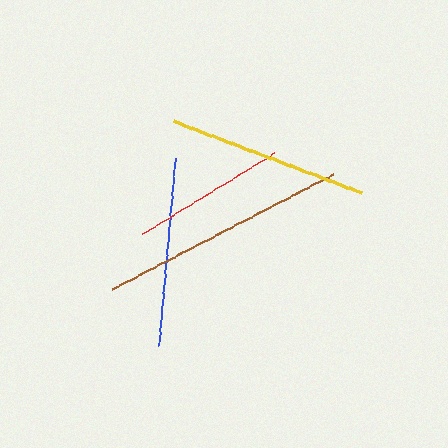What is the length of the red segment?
The red segment is approximately 155 pixels long.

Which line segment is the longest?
The brown line is the longest at approximately 249 pixels.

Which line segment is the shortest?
The red line is the shortest at approximately 155 pixels.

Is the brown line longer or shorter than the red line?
The brown line is longer than the red line.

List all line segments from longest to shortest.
From longest to shortest: brown, yellow, blue, red.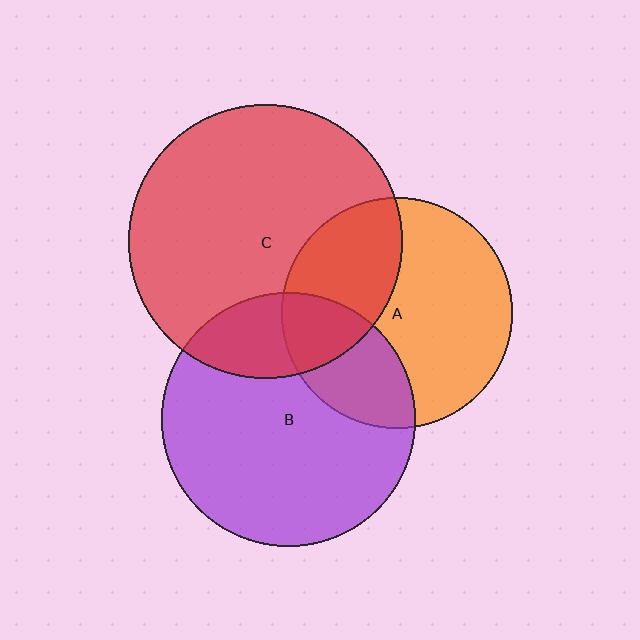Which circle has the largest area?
Circle C (red).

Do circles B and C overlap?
Yes.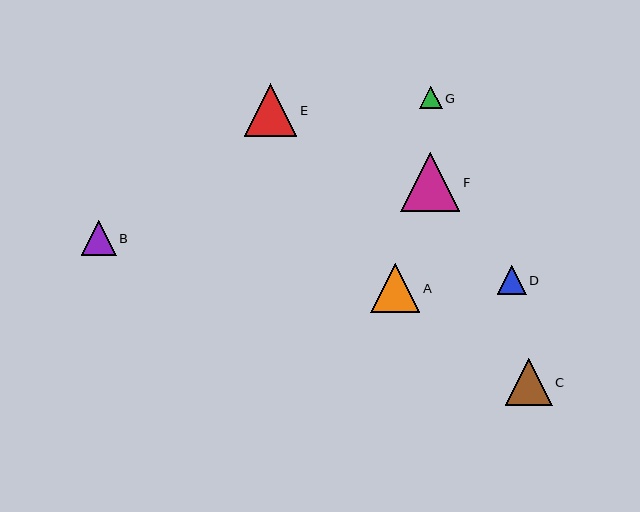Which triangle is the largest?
Triangle F is the largest with a size of approximately 59 pixels.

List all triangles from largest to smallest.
From largest to smallest: F, E, A, C, B, D, G.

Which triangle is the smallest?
Triangle G is the smallest with a size of approximately 23 pixels.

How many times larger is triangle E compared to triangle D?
Triangle E is approximately 1.8 times the size of triangle D.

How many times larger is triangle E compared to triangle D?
Triangle E is approximately 1.8 times the size of triangle D.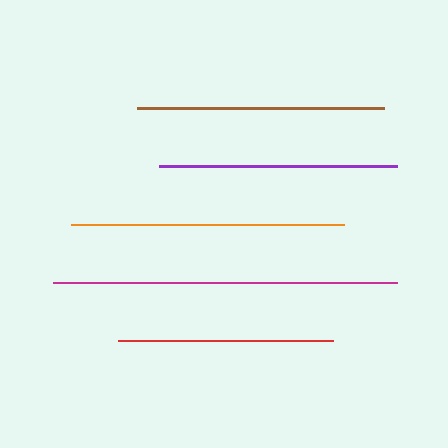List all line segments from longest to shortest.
From longest to shortest: magenta, orange, brown, purple, red.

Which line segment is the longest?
The magenta line is the longest at approximately 344 pixels.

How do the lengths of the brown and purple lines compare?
The brown and purple lines are approximately the same length.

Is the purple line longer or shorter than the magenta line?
The magenta line is longer than the purple line.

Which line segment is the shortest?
The red line is the shortest at approximately 215 pixels.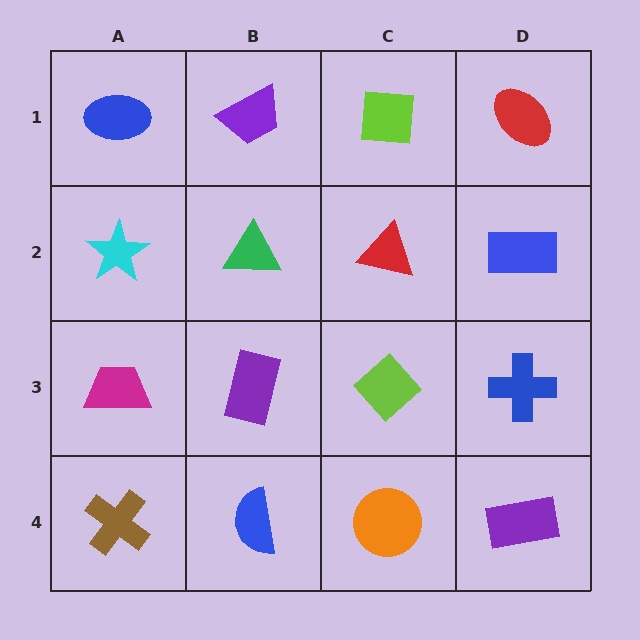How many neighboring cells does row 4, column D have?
2.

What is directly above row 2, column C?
A lime square.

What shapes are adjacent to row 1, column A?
A cyan star (row 2, column A), a purple trapezoid (row 1, column B).